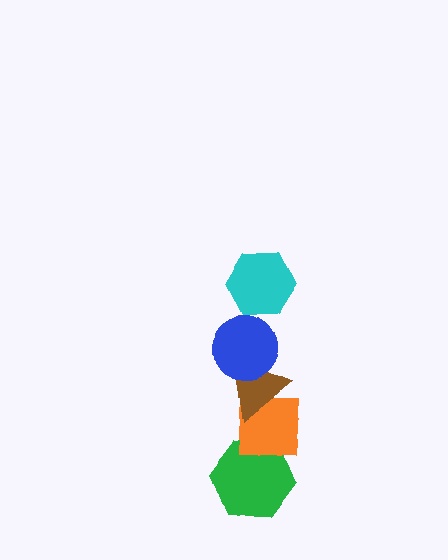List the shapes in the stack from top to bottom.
From top to bottom: the cyan hexagon, the blue circle, the brown triangle, the orange square, the green hexagon.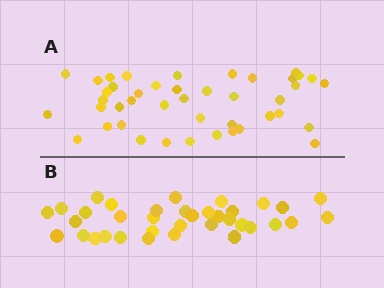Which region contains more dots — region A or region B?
Region A (the top region) has more dots.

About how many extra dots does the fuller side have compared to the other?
Region A has roughly 8 or so more dots than region B.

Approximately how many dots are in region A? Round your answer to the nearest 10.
About 40 dots. (The exact count is 43, which rounds to 40.)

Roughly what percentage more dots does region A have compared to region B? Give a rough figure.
About 20% more.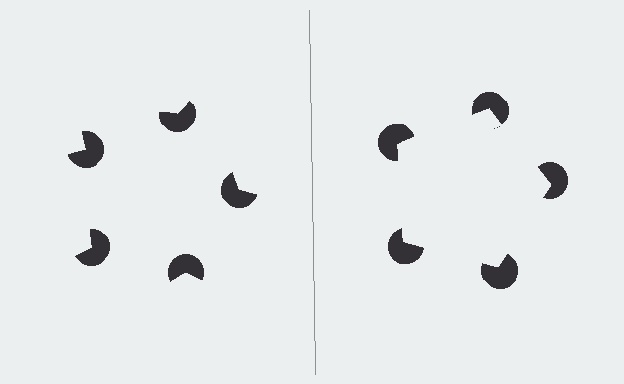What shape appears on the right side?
An illusory pentagon.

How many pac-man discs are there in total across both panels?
10 — 5 on each side.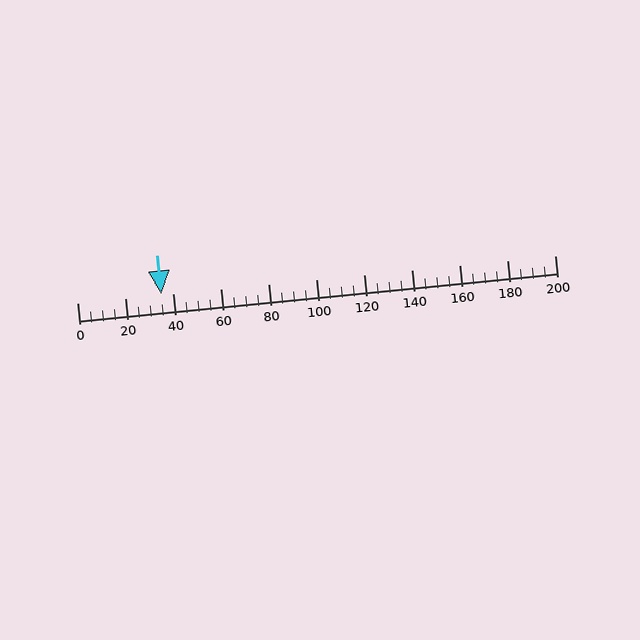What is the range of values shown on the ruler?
The ruler shows values from 0 to 200.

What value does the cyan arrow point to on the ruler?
The cyan arrow points to approximately 35.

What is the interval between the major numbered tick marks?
The major tick marks are spaced 20 units apart.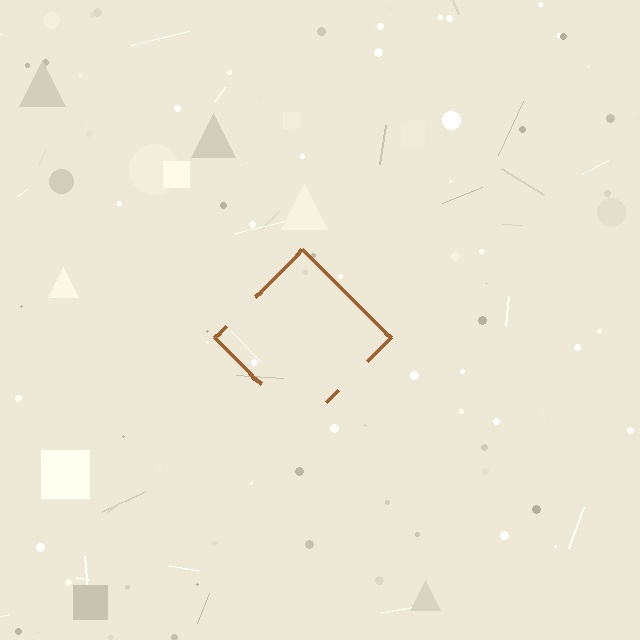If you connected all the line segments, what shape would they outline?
They would outline a diamond.